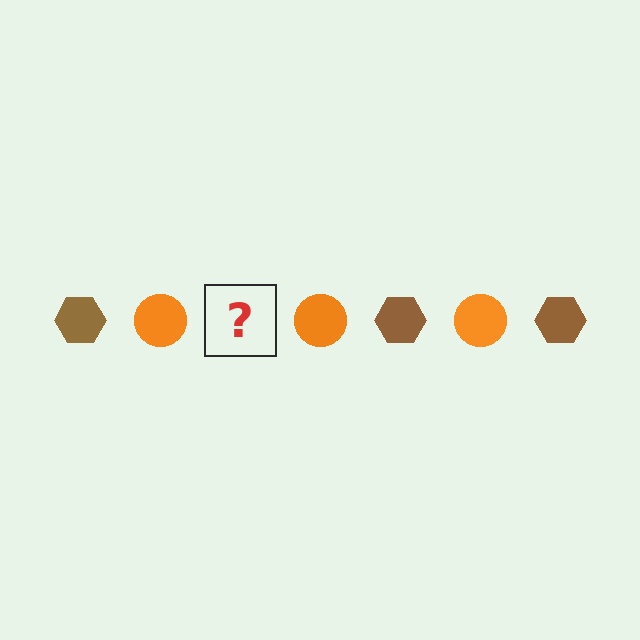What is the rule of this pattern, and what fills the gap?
The rule is that the pattern alternates between brown hexagon and orange circle. The gap should be filled with a brown hexagon.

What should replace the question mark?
The question mark should be replaced with a brown hexagon.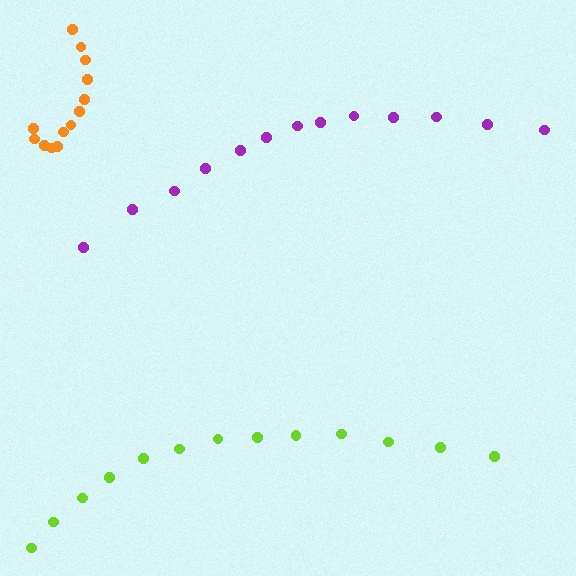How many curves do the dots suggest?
There are 3 distinct paths.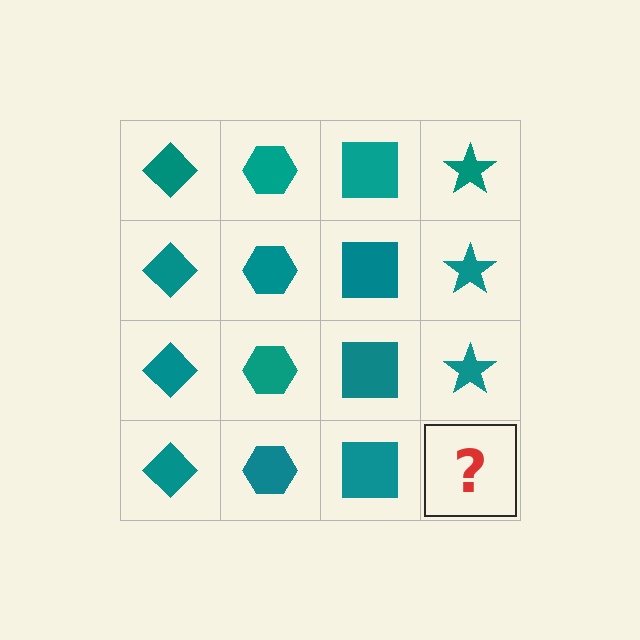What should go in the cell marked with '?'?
The missing cell should contain a teal star.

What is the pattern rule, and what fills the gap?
The rule is that each column has a consistent shape. The gap should be filled with a teal star.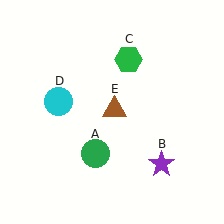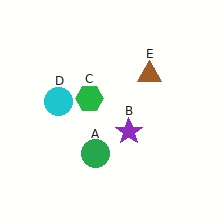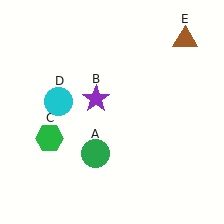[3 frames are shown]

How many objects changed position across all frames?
3 objects changed position: purple star (object B), green hexagon (object C), brown triangle (object E).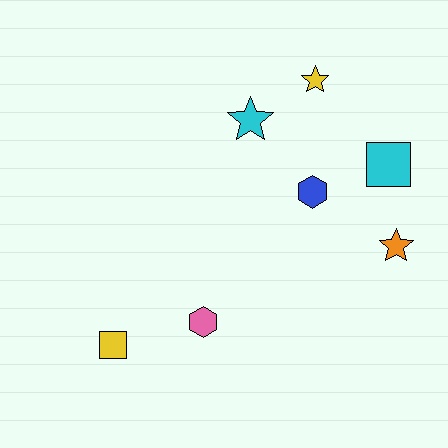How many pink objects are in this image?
There is 1 pink object.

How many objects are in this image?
There are 7 objects.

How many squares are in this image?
There are 2 squares.